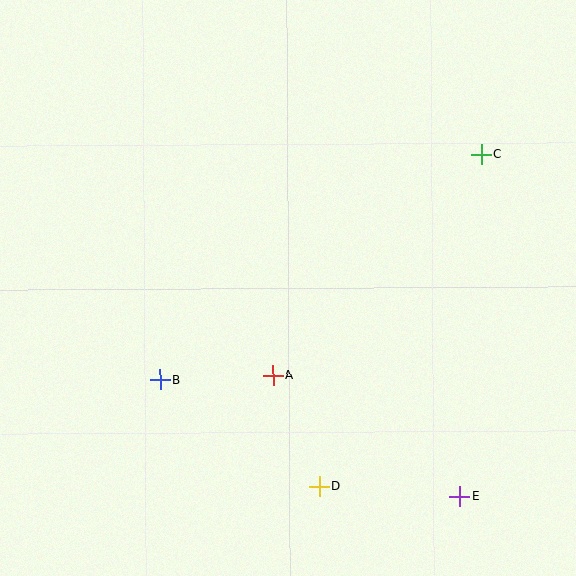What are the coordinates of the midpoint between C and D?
The midpoint between C and D is at (401, 320).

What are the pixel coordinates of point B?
Point B is at (160, 379).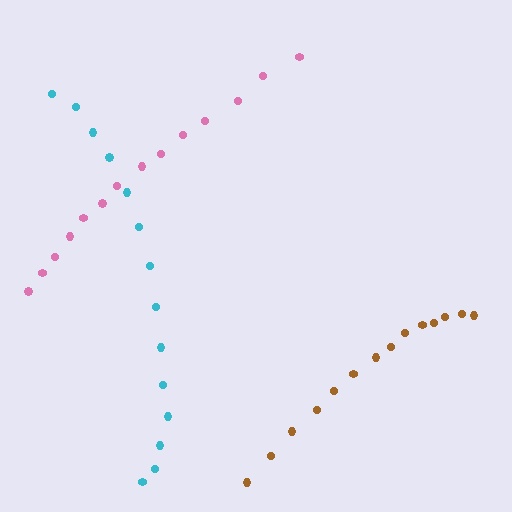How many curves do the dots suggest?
There are 3 distinct paths.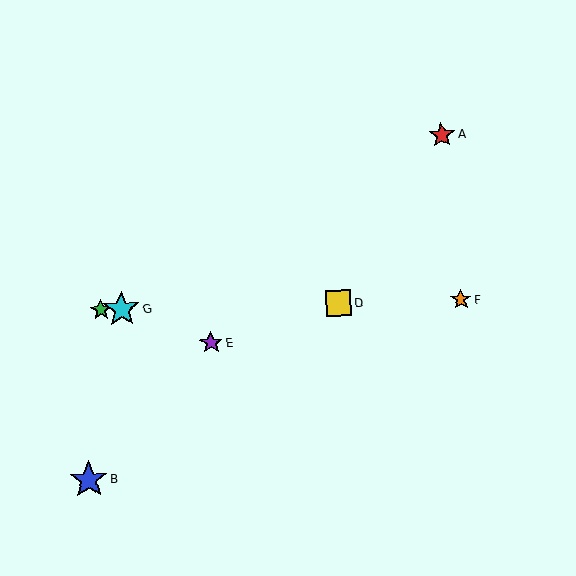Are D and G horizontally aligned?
Yes, both are at y≈303.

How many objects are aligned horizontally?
4 objects (C, D, F, G) are aligned horizontally.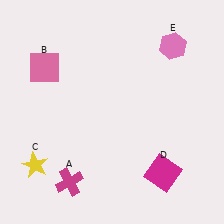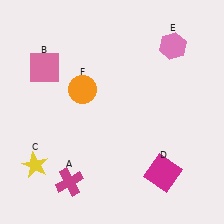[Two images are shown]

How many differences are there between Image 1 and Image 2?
There is 1 difference between the two images.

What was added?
An orange circle (F) was added in Image 2.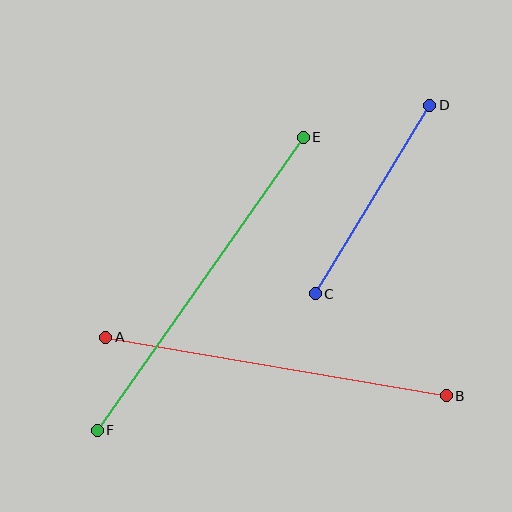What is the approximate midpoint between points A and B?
The midpoint is at approximately (276, 366) pixels.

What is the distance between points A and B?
The distance is approximately 346 pixels.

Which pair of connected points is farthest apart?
Points E and F are farthest apart.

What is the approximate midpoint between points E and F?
The midpoint is at approximately (200, 284) pixels.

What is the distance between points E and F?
The distance is approximately 358 pixels.